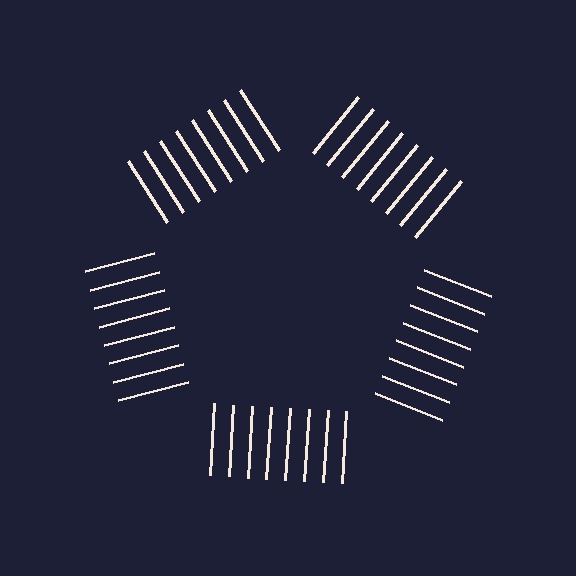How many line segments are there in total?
40 — 8 along each of the 5 edges.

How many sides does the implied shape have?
5 sides — the line-ends trace a pentagon.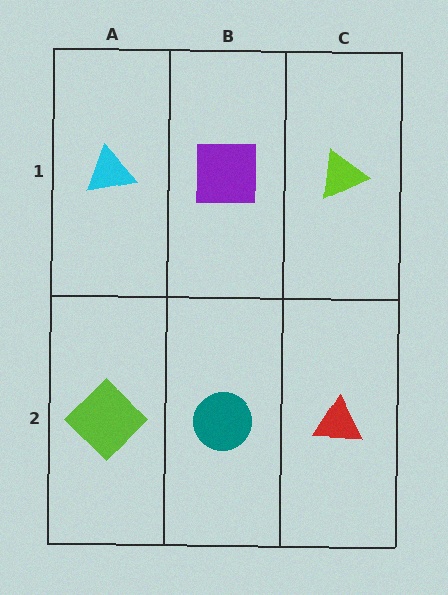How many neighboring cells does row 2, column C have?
2.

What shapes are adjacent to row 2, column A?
A cyan triangle (row 1, column A), a teal circle (row 2, column B).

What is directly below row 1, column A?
A lime diamond.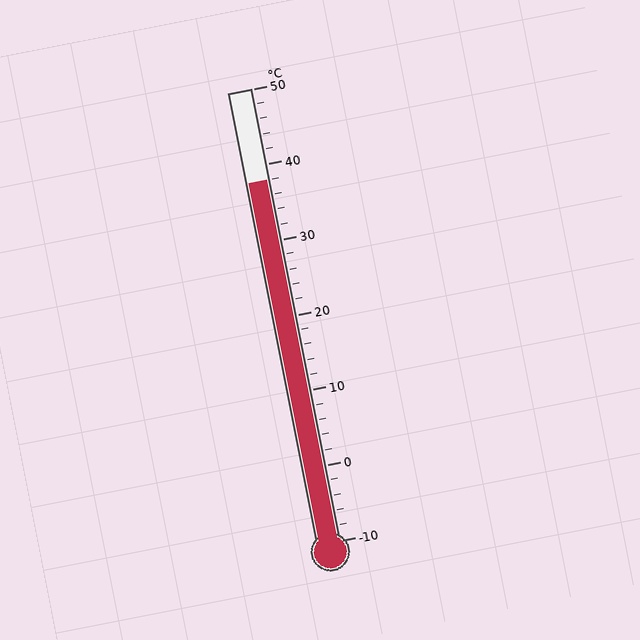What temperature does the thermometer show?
The thermometer shows approximately 38°C.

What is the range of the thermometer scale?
The thermometer scale ranges from -10°C to 50°C.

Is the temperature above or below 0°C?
The temperature is above 0°C.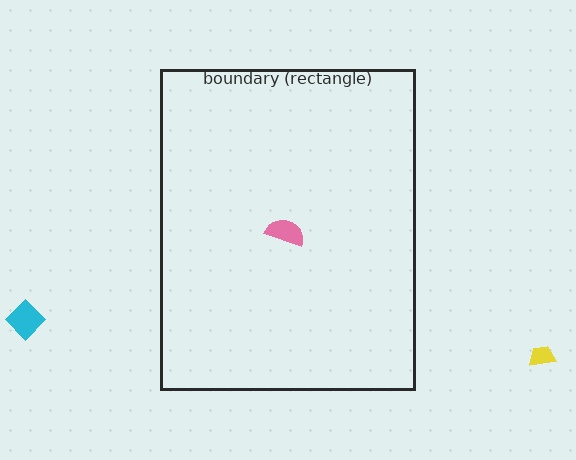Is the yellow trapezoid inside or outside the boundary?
Outside.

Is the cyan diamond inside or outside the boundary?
Outside.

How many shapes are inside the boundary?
1 inside, 2 outside.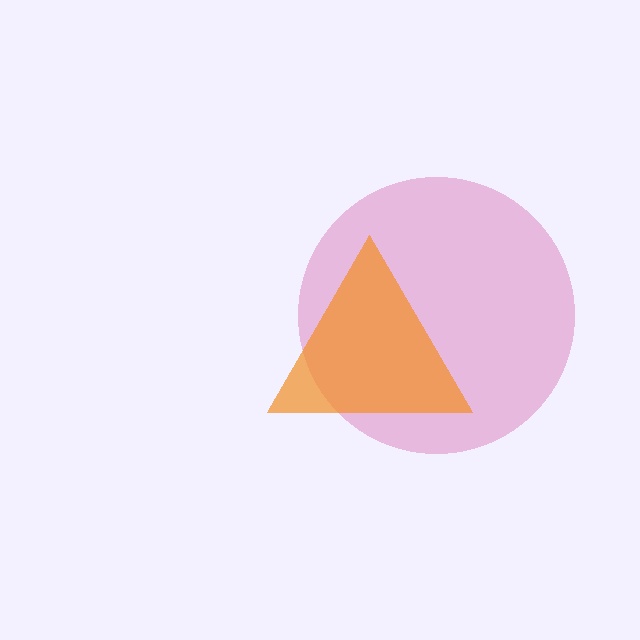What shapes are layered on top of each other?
The layered shapes are: a pink circle, an orange triangle.